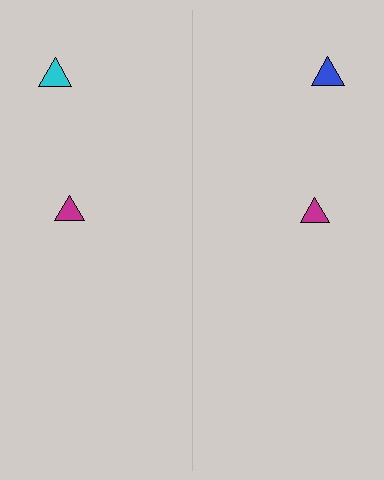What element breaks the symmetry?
The blue triangle on the right side breaks the symmetry — its mirror counterpart is cyan.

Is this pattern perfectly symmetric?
No, the pattern is not perfectly symmetric. The blue triangle on the right side breaks the symmetry — its mirror counterpart is cyan.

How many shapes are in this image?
There are 4 shapes in this image.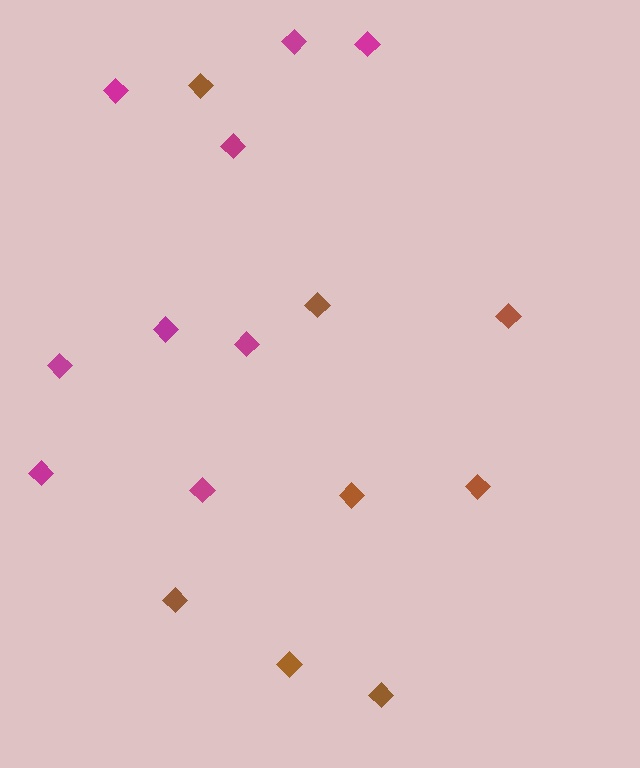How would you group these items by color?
There are 2 groups: one group of brown diamonds (8) and one group of magenta diamonds (9).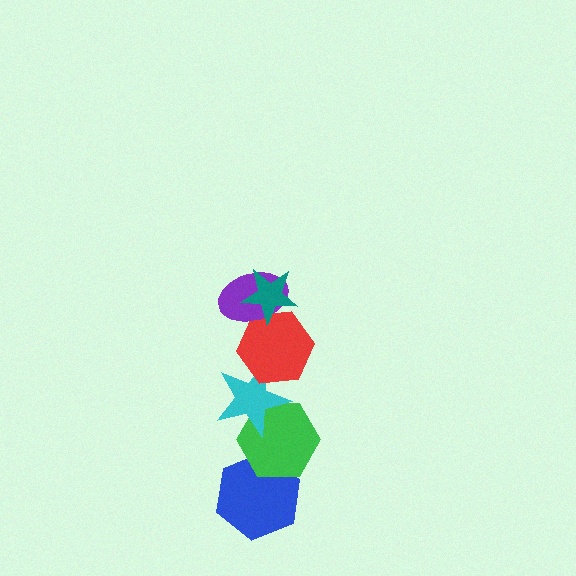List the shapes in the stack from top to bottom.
From top to bottom: the teal star, the purple ellipse, the red hexagon, the cyan star, the green hexagon, the blue hexagon.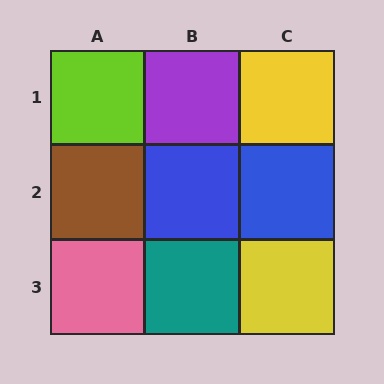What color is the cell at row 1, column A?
Lime.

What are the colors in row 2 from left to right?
Brown, blue, blue.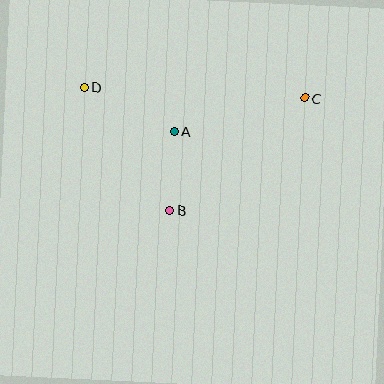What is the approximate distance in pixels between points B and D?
The distance between B and D is approximately 150 pixels.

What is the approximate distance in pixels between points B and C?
The distance between B and C is approximately 176 pixels.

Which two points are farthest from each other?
Points C and D are farthest from each other.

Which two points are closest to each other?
Points A and B are closest to each other.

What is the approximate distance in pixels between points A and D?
The distance between A and D is approximately 100 pixels.